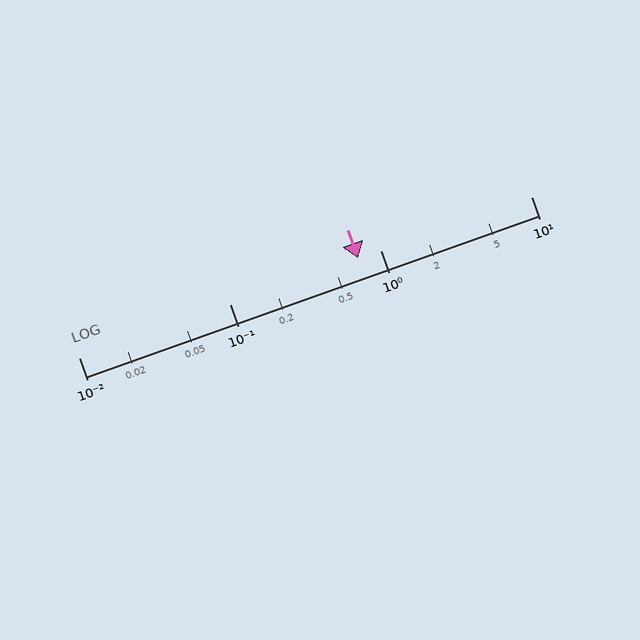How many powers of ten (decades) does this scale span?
The scale spans 3 decades, from 0.01 to 10.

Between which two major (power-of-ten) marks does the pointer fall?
The pointer is between 0.1 and 1.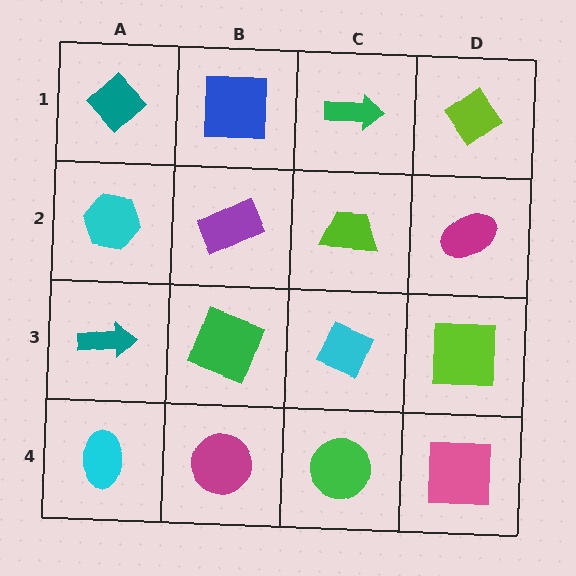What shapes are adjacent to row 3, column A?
A cyan hexagon (row 2, column A), a cyan ellipse (row 4, column A), a green square (row 3, column B).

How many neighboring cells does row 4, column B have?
3.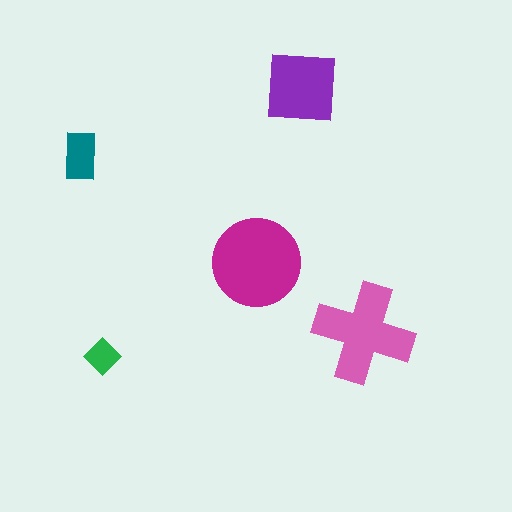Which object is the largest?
The magenta circle.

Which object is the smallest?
The green diamond.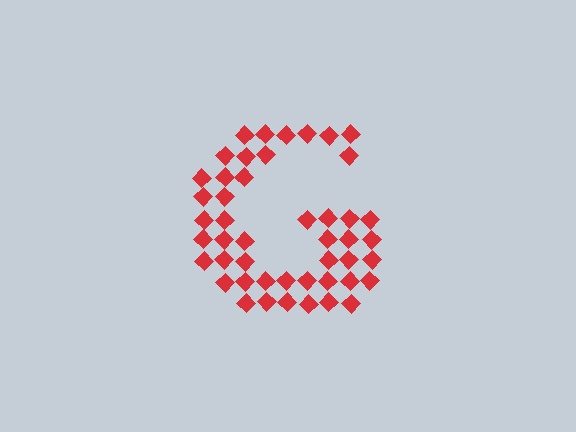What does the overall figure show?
The overall figure shows the letter G.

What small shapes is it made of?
It is made of small diamonds.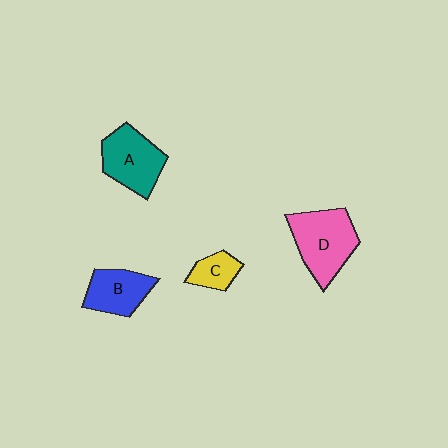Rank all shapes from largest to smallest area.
From largest to smallest: D (pink), A (teal), B (blue), C (yellow).